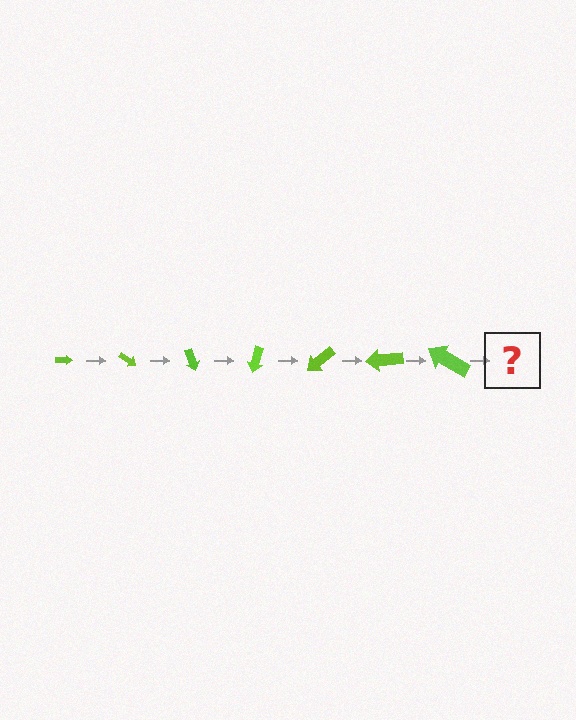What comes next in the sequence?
The next element should be an arrow, larger than the previous one and rotated 245 degrees from the start.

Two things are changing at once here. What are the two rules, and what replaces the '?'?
The two rules are that the arrow grows larger each step and it rotates 35 degrees each step. The '?' should be an arrow, larger than the previous one and rotated 245 degrees from the start.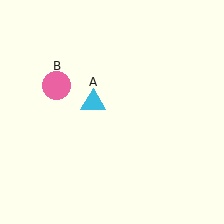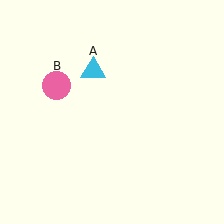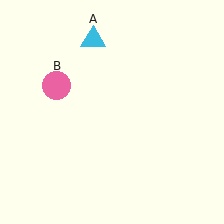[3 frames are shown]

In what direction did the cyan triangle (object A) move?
The cyan triangle (object A) moved up.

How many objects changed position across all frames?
1 object changed position: cyan triangle (object A).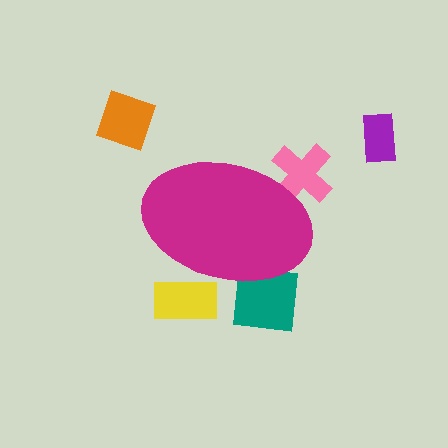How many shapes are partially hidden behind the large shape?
3 shapes are partially hidden.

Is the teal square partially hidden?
Yes, the teal square is partially hidden behind the magenta ellipse.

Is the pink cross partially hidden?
Yes, the pink cross is partially hidden behind the magenta ellipse.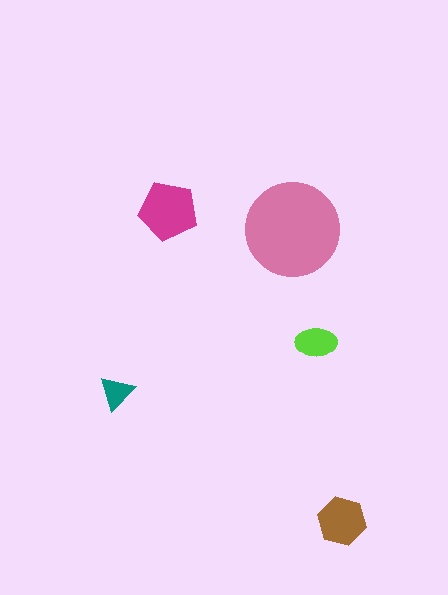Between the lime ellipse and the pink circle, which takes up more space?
The pink circle.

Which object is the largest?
The pink circle.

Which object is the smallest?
The teal triangle.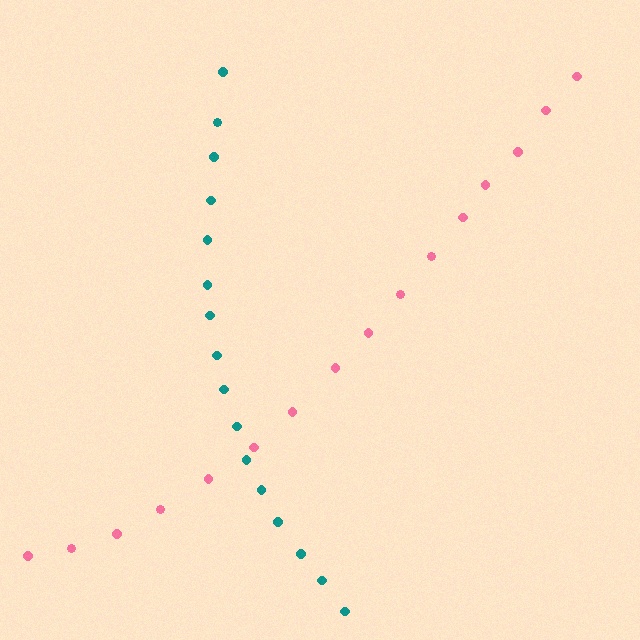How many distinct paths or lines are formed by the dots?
There are 2 distinct paths.